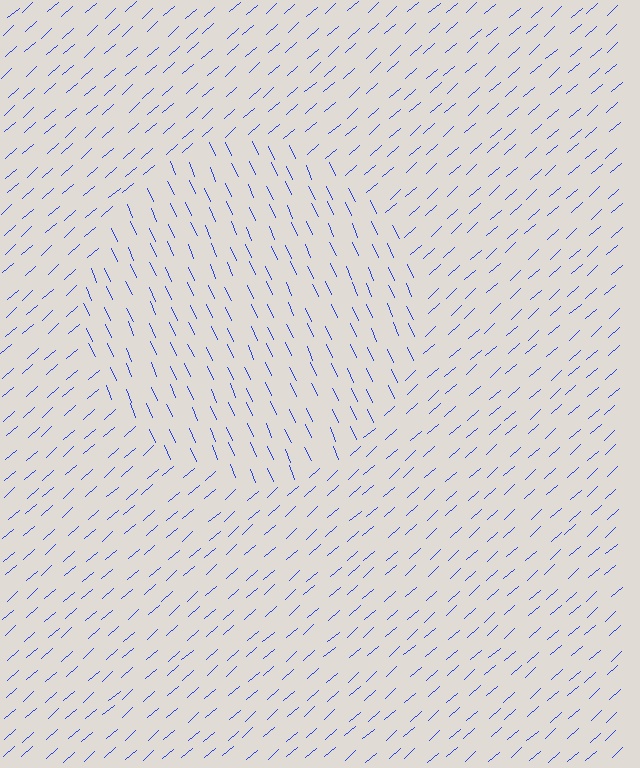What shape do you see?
I see a circle.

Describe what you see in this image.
The image is filled with small blue line segments. A circle region in the image has lines oriented differently from the surrounding lines, creating a visible texture boundary.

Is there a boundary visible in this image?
Yes, there is a texture boundary formed by a change in line orientation.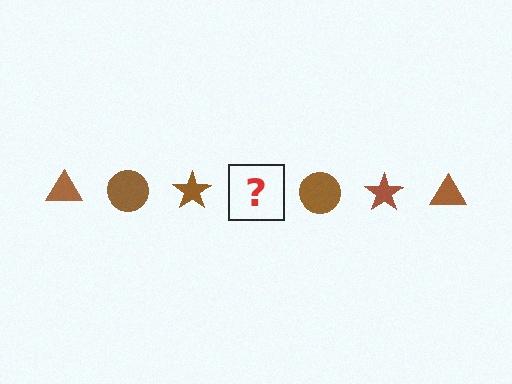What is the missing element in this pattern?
The missing element is a brown triangle.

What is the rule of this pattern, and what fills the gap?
The rule is that the pattern cycles through triangle, circle, star shapes in brown. The gap should be filled with a brown triangle.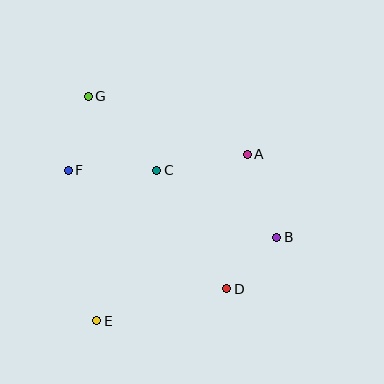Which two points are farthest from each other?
Points D and G are farthest from each other.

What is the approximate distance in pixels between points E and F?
The distance between E and F is approximately 153 pixels.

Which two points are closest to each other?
Points B and D are closest to each other.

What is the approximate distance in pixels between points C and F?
The distance between C and F is approximately 88 pixels.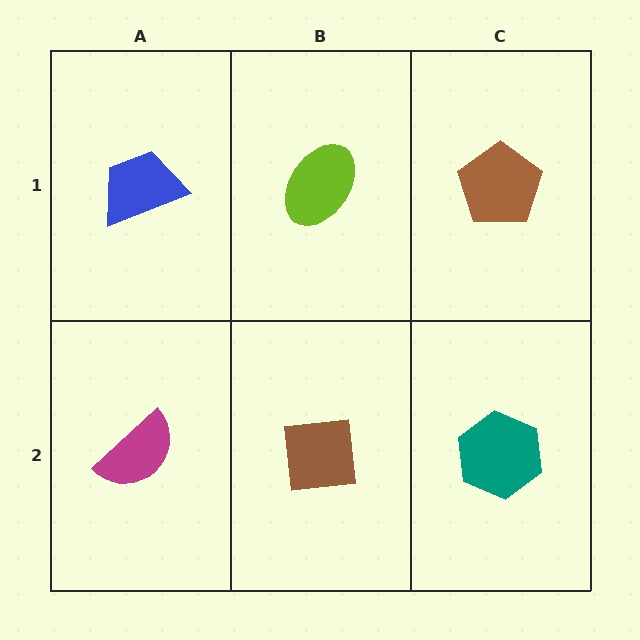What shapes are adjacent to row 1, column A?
A magenta semicircle (row 2, column A), a lime ellipse (row 1, column B).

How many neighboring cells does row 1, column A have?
2.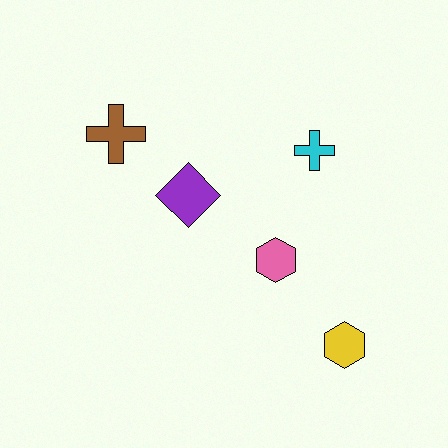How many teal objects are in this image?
There are no teal objects.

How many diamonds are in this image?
There is 1 diamond.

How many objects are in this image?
There are 5 objects.